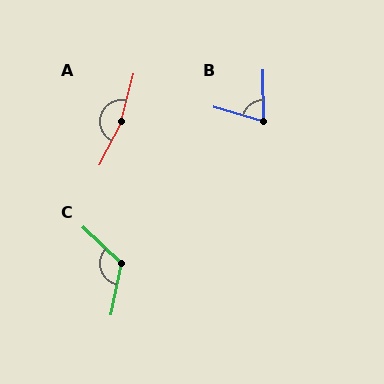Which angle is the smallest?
B, at approximately 73 degrees.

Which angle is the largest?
A, at approximately 168 degrees.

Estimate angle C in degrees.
Approximately 122 degrees.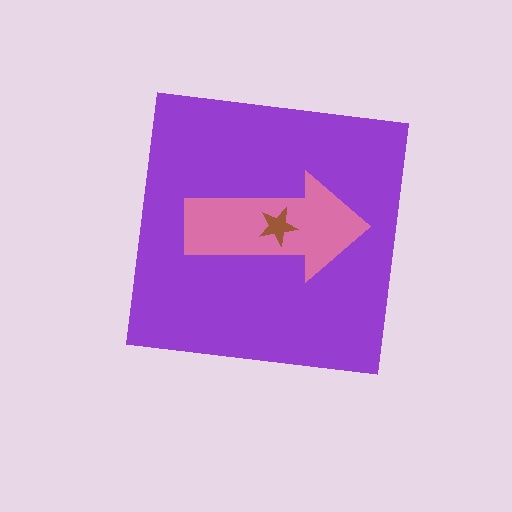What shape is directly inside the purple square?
The pink arrow.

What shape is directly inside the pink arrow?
The brown star.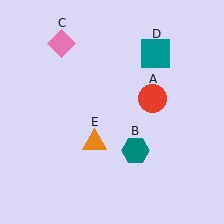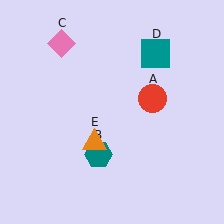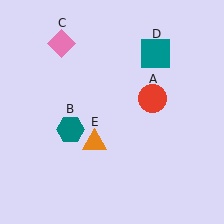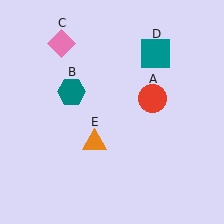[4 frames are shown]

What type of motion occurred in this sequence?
The teal hexagon (object B) rotated clockwise around the center of the scene.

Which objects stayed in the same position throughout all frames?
Red circle (object A) and pink diamond (object C) and teal square (object D) and orange triangle (object E) remained stationary.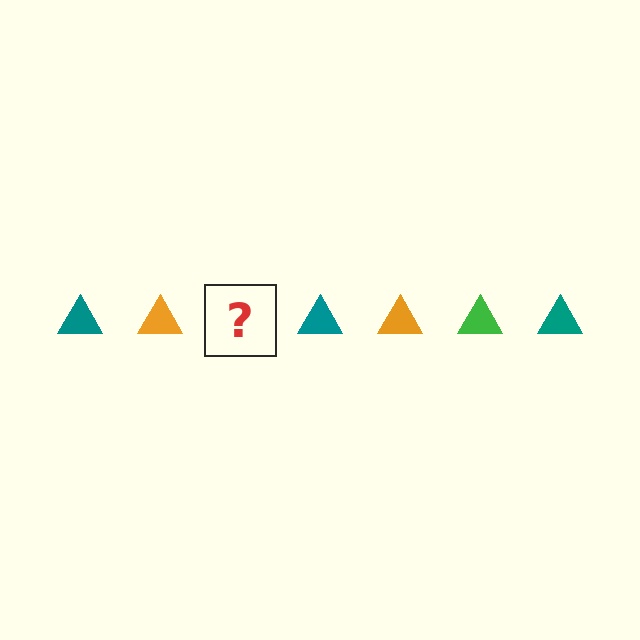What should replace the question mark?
The question mark should be replaced with a green triangle.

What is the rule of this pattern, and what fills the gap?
The rule is that the pattern cycles through teal, orange, green triangles. The gap should be filled with a green triangle.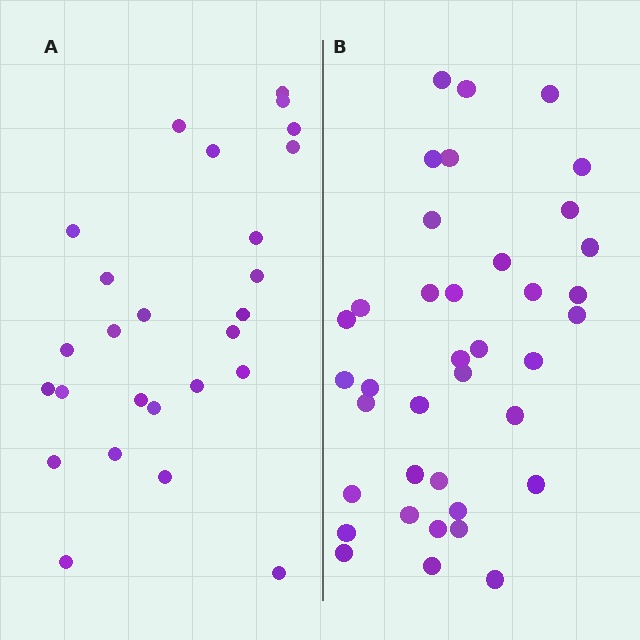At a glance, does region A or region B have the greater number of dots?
Region B (the right region) has more dots.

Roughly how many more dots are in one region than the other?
Region B has roughly 12 or so more dots than region A.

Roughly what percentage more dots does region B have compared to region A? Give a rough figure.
About 45% more.